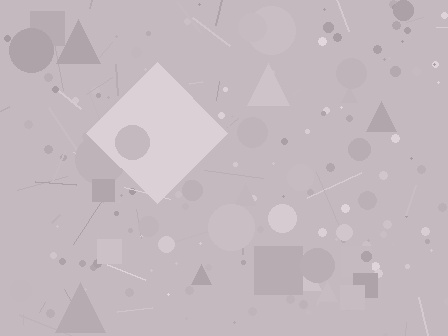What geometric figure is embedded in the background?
A diamond is embedded in the background.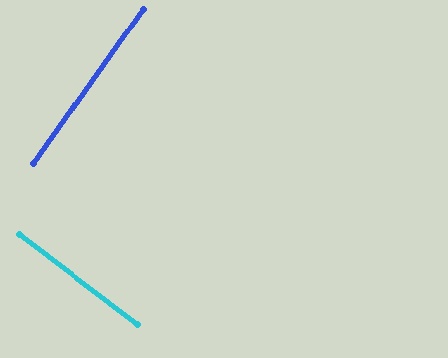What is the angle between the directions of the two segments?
Approximately 88 degrees.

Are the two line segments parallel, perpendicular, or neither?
Perpendicular — they meet at approximately 88°.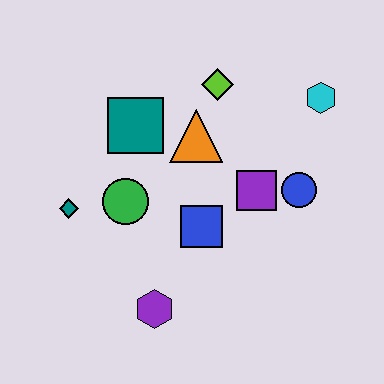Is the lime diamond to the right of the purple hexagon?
Yes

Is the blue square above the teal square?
No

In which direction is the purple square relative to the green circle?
The purple square is to the right of the green circle.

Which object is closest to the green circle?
The teal diamond is closest to the green circle.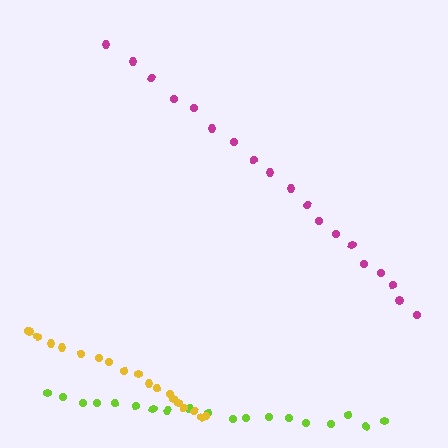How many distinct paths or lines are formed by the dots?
There are 3 distinct paths.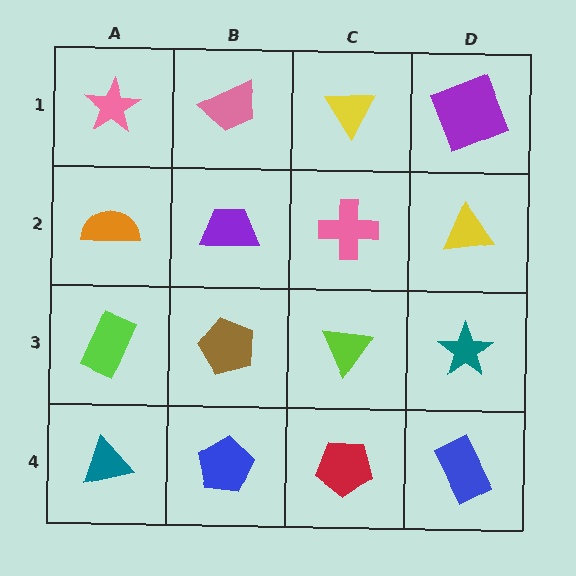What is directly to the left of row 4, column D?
A red pentagon.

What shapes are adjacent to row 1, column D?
A yellow triangle (row 2, column D), a yellow triangle (row 1, column C).